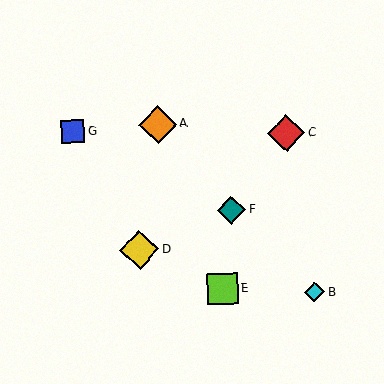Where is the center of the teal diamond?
The center of the teal diamond is at (231, 210).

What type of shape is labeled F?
Shape F is a teal diamond.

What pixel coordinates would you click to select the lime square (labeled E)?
Click at (222, 289) to select the lime square E.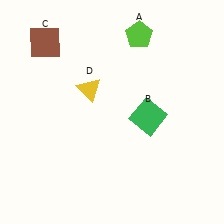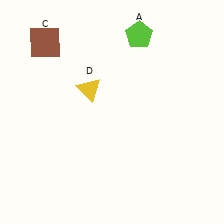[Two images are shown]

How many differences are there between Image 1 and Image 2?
There is 1 difference between the two images.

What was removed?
The green square (B) was removed in Image 2.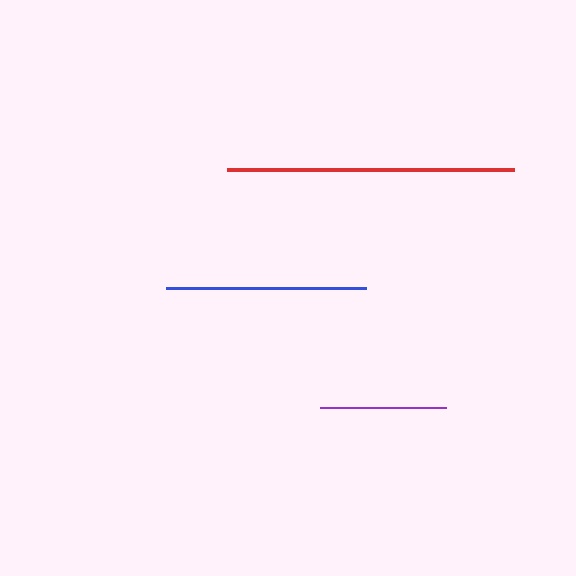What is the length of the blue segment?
The blue segment is approximately 200 pixels long.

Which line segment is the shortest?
The purple line is the shortest at approximately 125 pixels.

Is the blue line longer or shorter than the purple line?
The blue line is longer than the purple line.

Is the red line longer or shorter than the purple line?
The red line is longer than the purple line.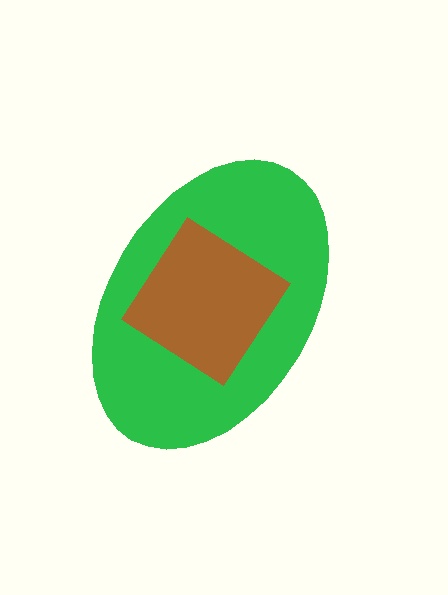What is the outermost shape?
The green ellipse.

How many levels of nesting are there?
2.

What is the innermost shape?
The brown diamond.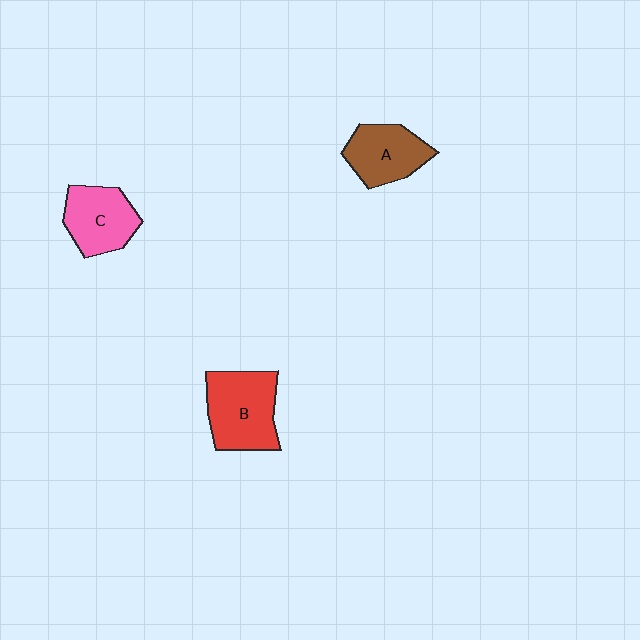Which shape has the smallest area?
Shape A (brown).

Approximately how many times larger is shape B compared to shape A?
Approximately 1.3 times.